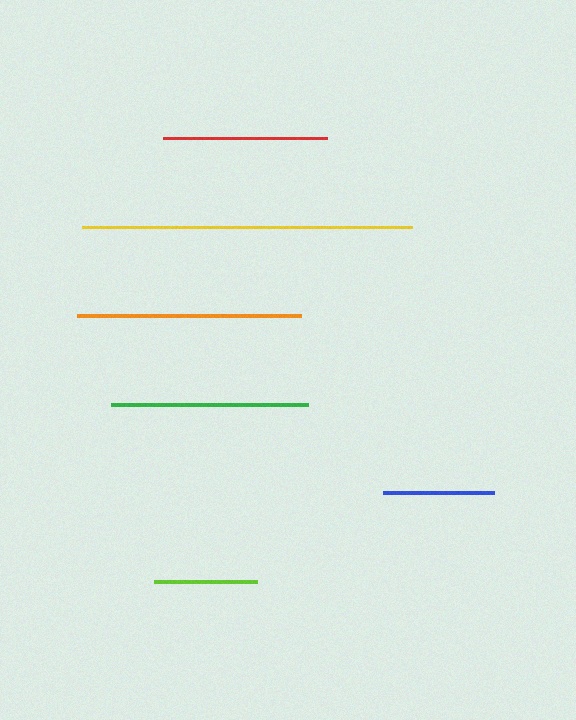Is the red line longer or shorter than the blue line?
The red line is longer than the blue line.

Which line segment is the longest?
The yellow line is the longest at approximately 330 pixels.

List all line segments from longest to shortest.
From longest to shortest: yellow, orange, green, red, blue, lime.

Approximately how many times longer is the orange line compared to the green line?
The orange line is approximately 1.1 times the length of the green line.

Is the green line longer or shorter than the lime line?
The green line is longer than the lime line.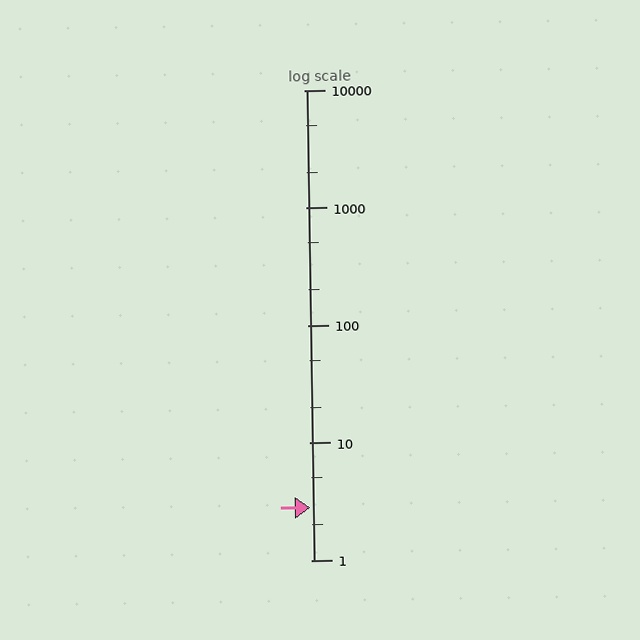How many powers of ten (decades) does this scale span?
The scale spans 4 decades, from 1 to 10000.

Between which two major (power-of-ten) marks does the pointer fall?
The pointer is between 1 and 10.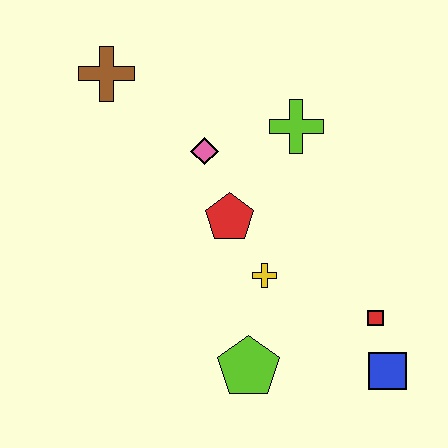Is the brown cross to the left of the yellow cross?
Yes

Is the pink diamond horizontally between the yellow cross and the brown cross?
Yes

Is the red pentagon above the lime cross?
No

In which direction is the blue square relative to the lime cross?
The blue square is below the lime cross.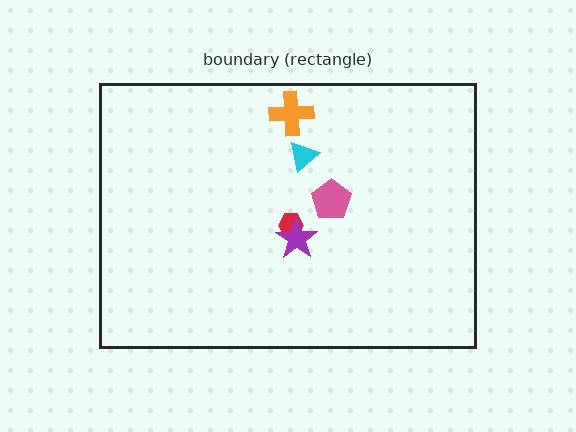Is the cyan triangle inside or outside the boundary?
Inside.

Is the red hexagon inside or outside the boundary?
Inside.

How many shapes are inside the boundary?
5 inside, 0 outside.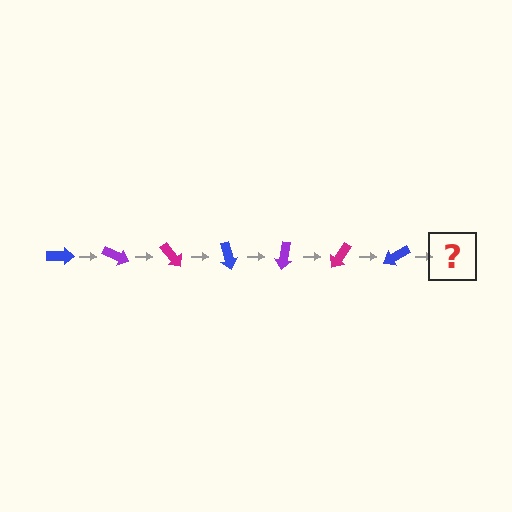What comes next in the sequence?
The next element should be a purple arrow, rotated 175 degrees from the start.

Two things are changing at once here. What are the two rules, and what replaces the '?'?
The two rules are that it rotates 25 degrees each step and the color cycles through blue, purple, and magenta. The '?' should be a purple arrow, rotated 175 degrees from the start.